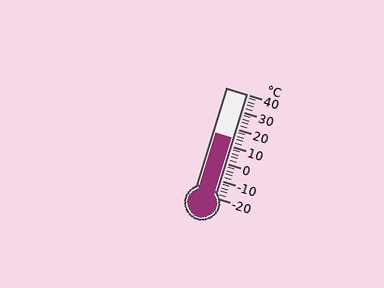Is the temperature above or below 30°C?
The temperature is below 30°C.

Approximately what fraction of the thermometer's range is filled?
The thermometer is filled to approximately 55% of its range.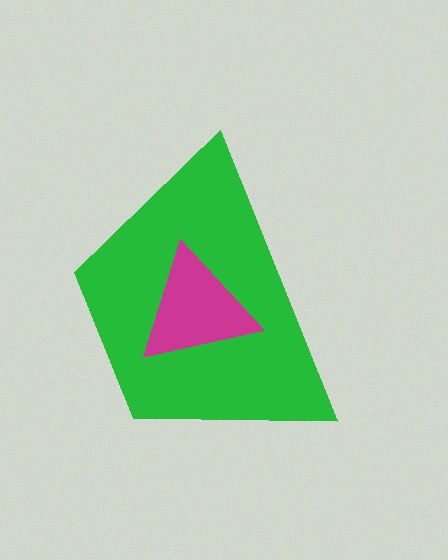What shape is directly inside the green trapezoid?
The magenta triangle.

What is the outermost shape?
The green trapezoid.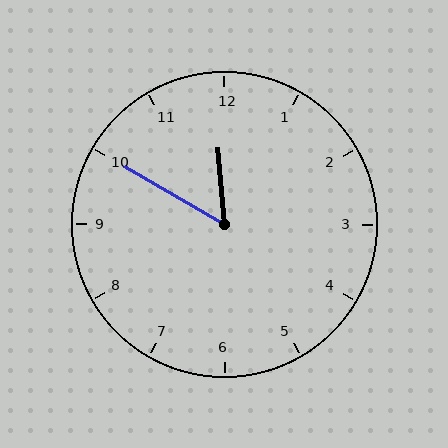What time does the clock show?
11:50.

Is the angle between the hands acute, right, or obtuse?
It is acute.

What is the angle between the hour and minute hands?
Approximately 55 degrees.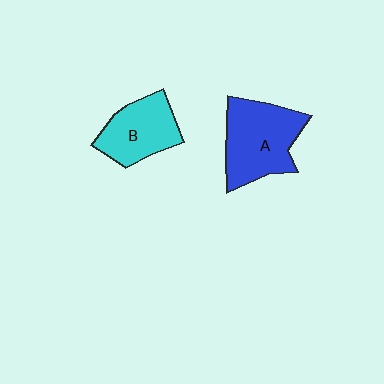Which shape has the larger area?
Shape A (blue).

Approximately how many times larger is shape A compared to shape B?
Approximately 1.3 times.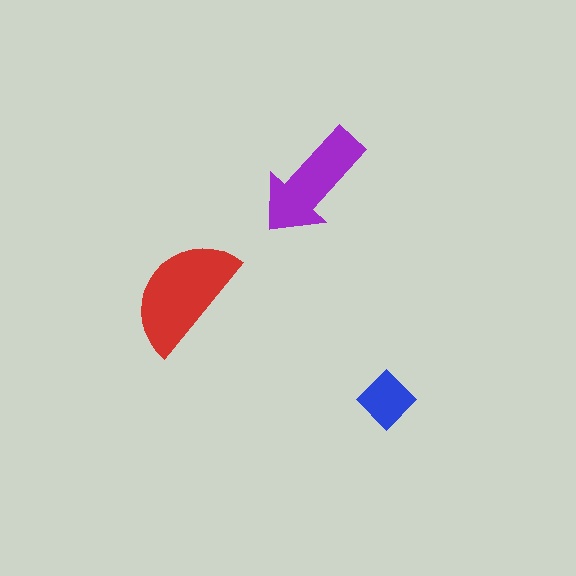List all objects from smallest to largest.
The blue diamond, the purple arrow, the red semicircle.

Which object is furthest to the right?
The blue diamond is rightmost.